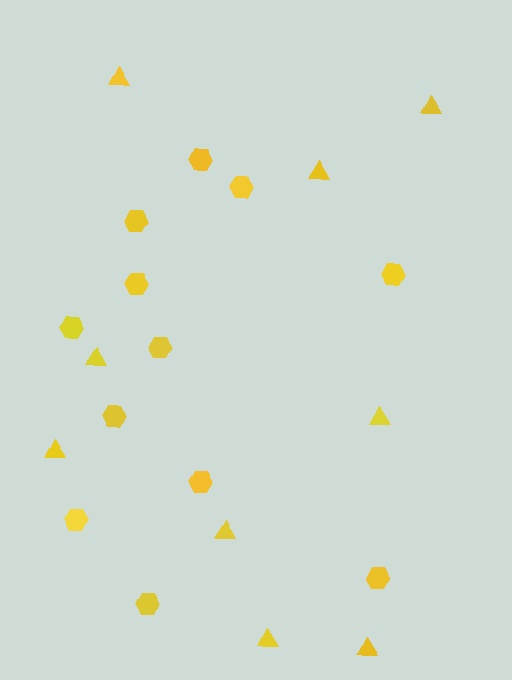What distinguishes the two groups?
There are 2 groups: one group of hexagons (12) and one group of triangles (9).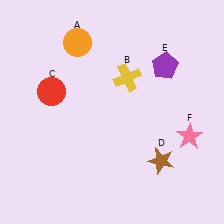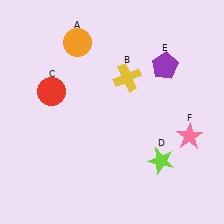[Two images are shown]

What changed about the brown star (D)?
In Image 1, D is brown. In Image 2, it changed to lime.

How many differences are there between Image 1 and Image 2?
There is 1 difference between the two images.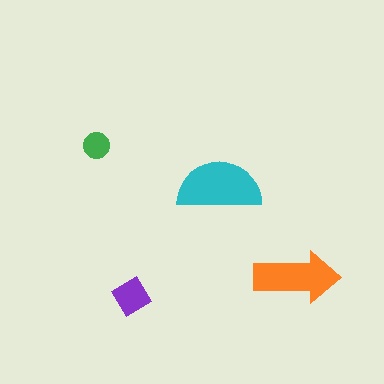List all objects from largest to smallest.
The cyan semicircle, the orange arrow, the purple diamond, the green circle.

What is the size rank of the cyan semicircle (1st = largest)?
1st.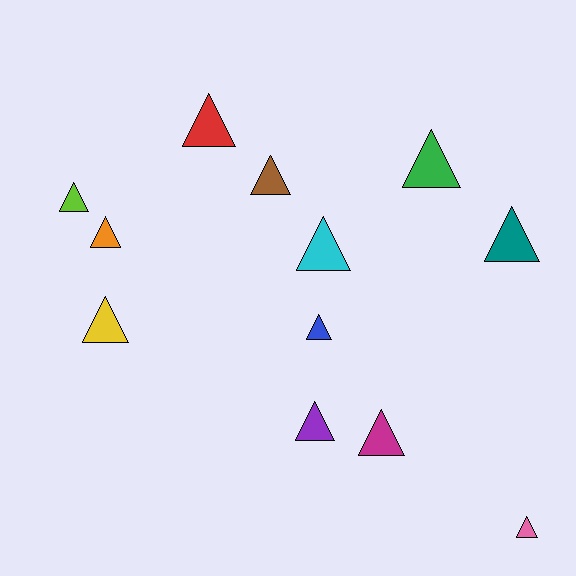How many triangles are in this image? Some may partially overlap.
There are 12 triangles.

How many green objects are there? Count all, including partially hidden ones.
There is 1 green object.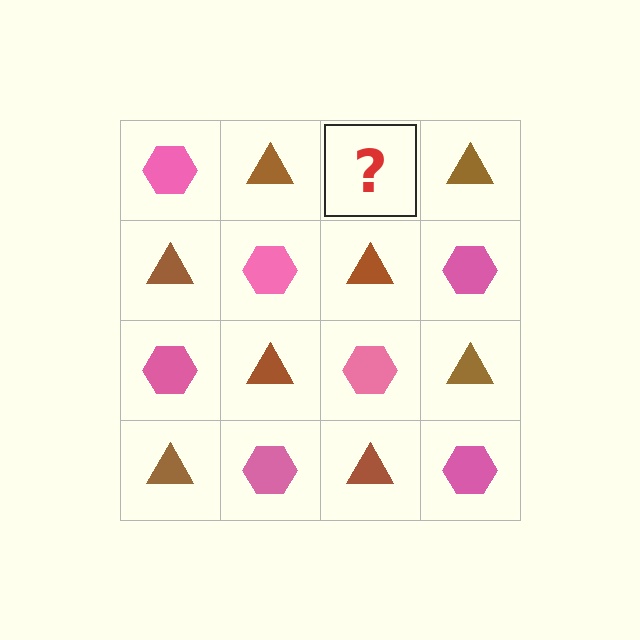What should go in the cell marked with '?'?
The missing cell should contain a pink hexagon.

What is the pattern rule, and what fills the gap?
The rule is that it alternates pink hexagon and brown triangle in a checkerboard pattern. The gap should be filled with a pink hexagon.